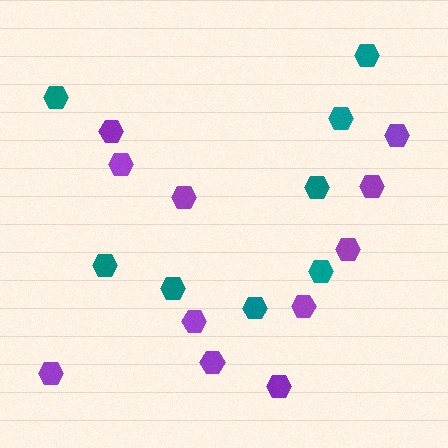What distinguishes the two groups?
There are 2 groups: one group of purple hexagons (11) and one group of teal hexagons (8).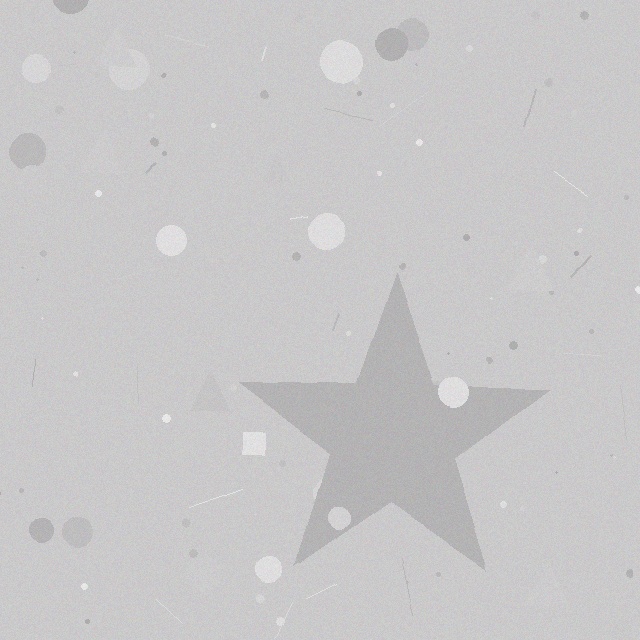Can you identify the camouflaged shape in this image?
The camouflaged shape is a star.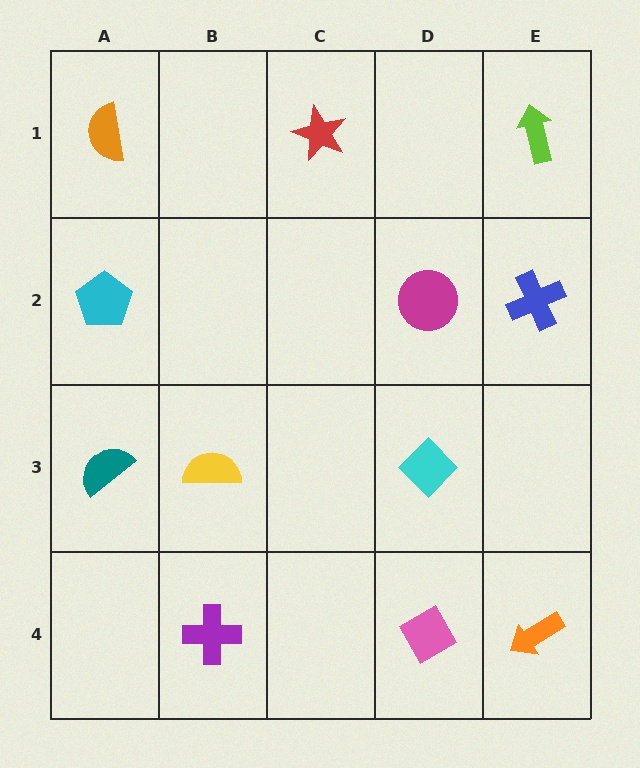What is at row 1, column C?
A red star.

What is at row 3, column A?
A teal semicircle.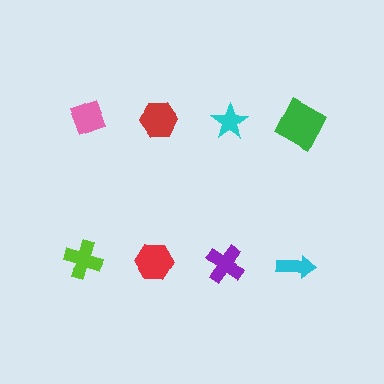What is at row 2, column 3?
A purple cross.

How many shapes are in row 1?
4 shapes.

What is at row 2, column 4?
A cyan arrow.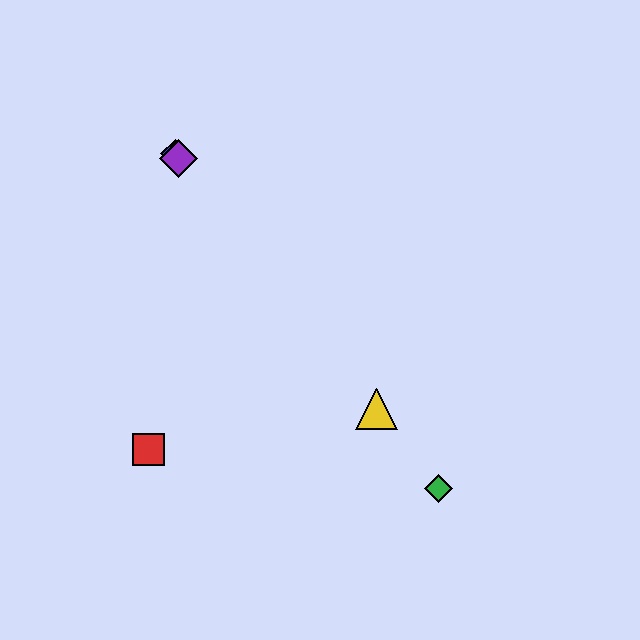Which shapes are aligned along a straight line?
The blue diamond, the green diamond, the yellow triangle, the purple diamond are aligned along a straight line.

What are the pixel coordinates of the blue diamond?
The blue diamond is at (175, 154).